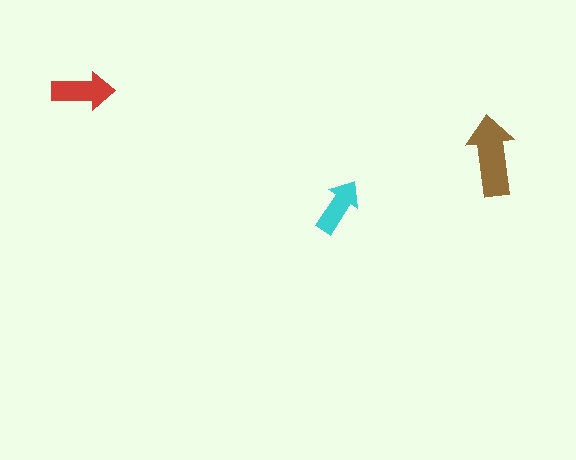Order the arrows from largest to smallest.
the brown one, the red one, the cyan one.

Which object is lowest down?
The cyan arrow is bottommost.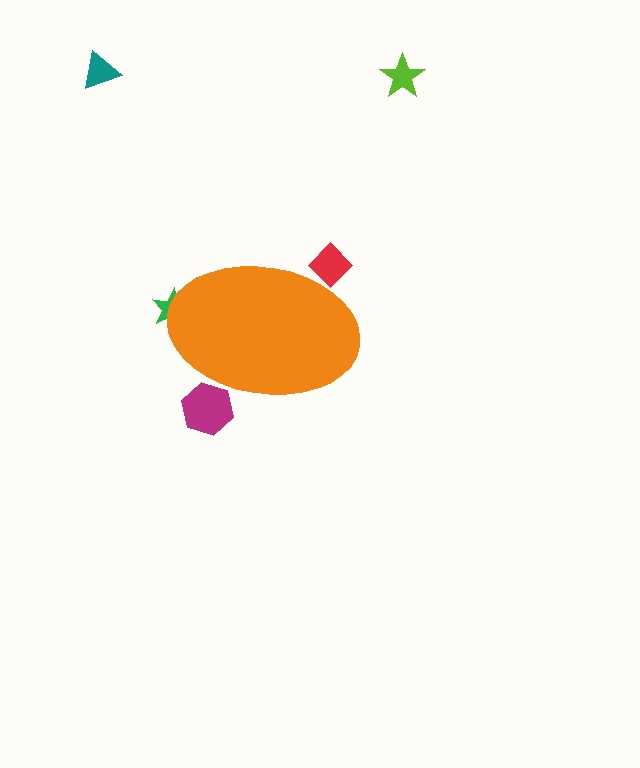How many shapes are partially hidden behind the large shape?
3 shapes are partially hidden.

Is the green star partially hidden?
Yes, the green star is partially hidden behind the orange ellipse.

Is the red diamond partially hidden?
Yes, the red diamond is partially hidden behind the orange ellipse.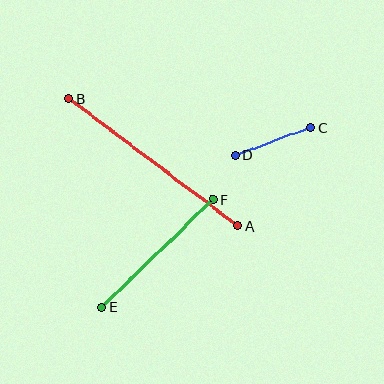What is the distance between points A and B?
The distance is approximately 212 pixels.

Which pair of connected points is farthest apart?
Points A and B are farthest apart.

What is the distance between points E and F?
The distance is approximately 155 pixels.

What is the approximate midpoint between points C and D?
The midpoint is at approximately (273, 141) pixels.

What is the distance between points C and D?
The distance is approximately 81 pixels.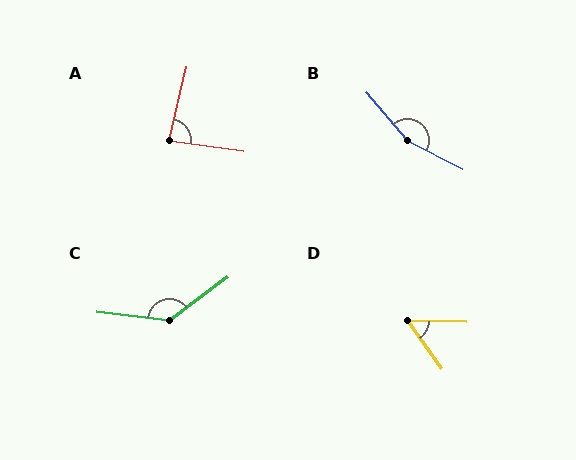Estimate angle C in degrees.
Approximately 136 degrees.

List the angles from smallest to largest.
D (53°), A (85°), C (136°), B (158°).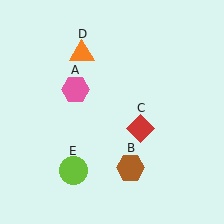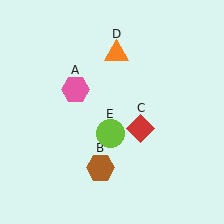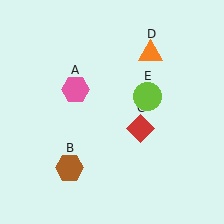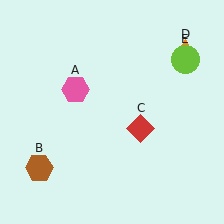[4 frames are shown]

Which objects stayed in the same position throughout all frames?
Pink hexagon (object A) and red diamond (object C) remained stationary.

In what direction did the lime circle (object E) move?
The lime circle (object E) moved up and to the right.